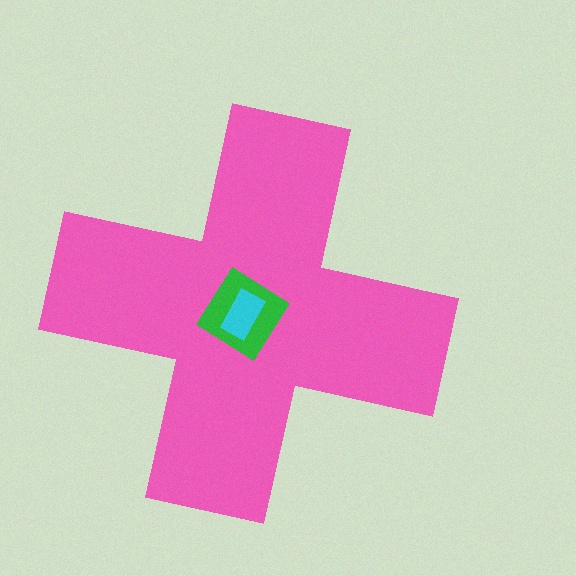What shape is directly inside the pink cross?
The green diamond.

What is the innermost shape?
The cyan rectangle.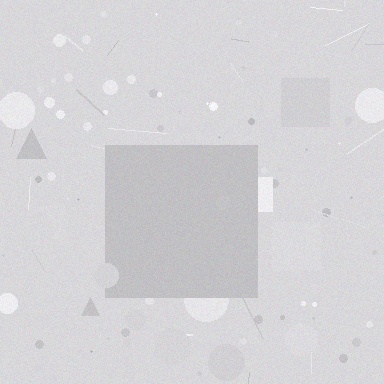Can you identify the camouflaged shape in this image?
The camouflaged shape is a square.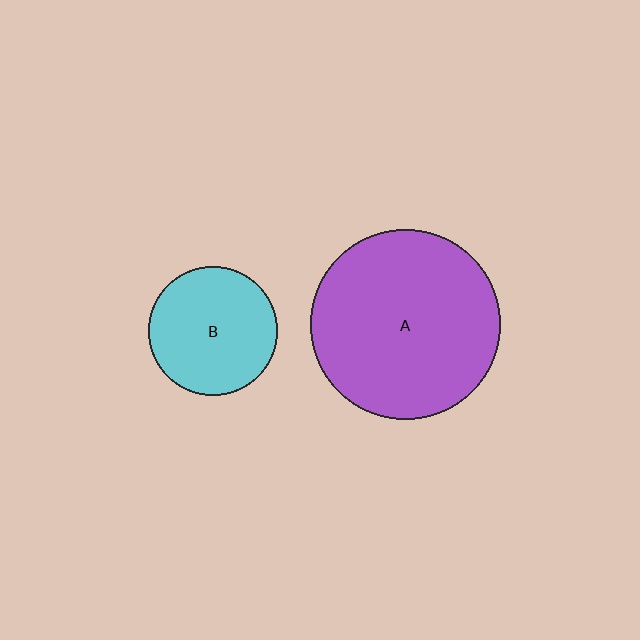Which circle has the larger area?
Circle A (purple).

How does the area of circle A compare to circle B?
Approximately 2.2 times.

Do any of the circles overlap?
No, none of the circles overlap.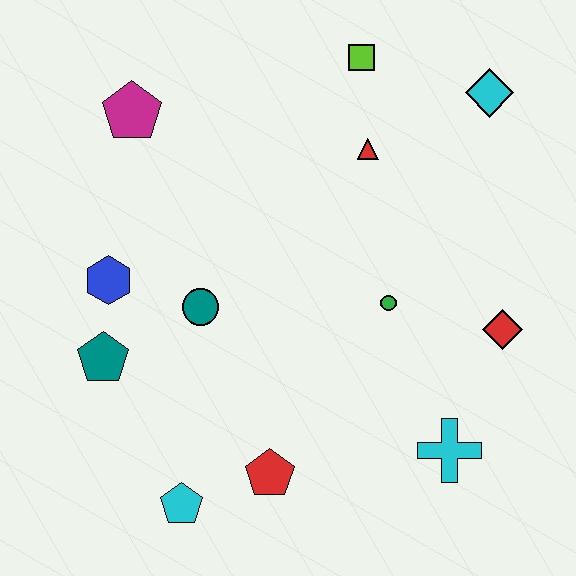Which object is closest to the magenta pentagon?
The blue hexagon is closest to the magenta pentagon.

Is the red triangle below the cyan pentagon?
No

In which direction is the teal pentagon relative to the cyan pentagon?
The teal pentagon is above the cyan pentagon.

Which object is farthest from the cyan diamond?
The cyan pentagon is farthest from the cyan diamond.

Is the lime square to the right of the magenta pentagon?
Yes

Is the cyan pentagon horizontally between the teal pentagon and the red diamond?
Yes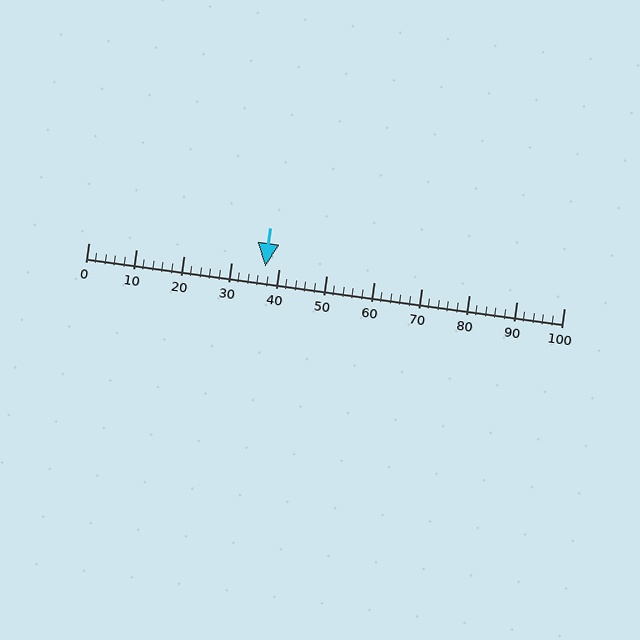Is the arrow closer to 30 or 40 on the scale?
The arrow is closer to 40.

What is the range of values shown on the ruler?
The ruler shows values from 0 to 100.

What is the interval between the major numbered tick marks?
The major tick marks are spaced 10 units apart.